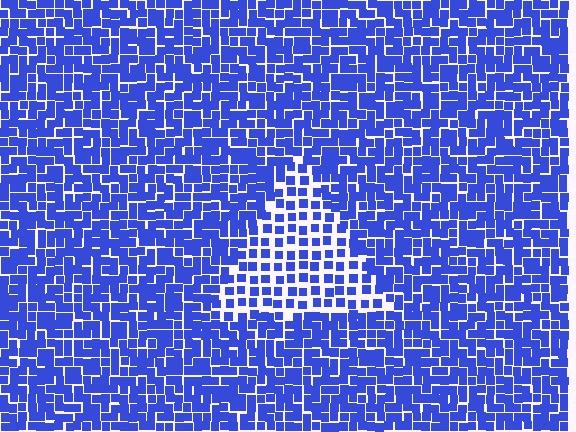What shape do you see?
I see a triangle.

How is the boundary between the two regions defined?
The boundary is defined by a change in element density (approximately 1.8x ratio). All elements are the same color, size, and shape.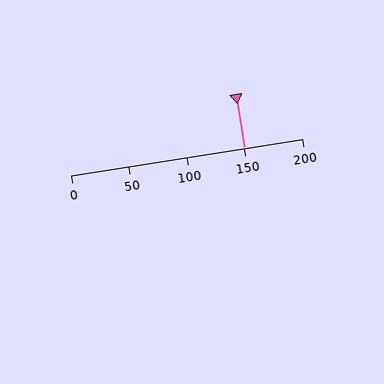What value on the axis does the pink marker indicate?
The marker indicates approximately 150.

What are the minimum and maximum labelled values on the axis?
The axis runs from 0 to 200.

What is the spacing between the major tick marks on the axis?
The major ticks are spaced 50 apart.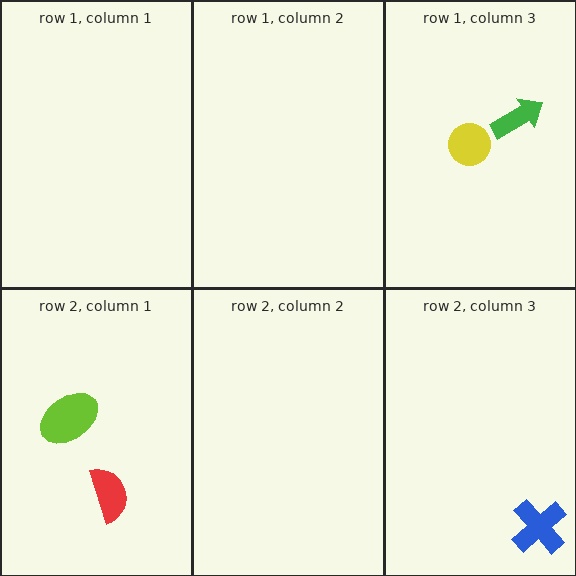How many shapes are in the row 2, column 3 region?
1.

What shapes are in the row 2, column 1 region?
The lime ellipse, the red semicircle.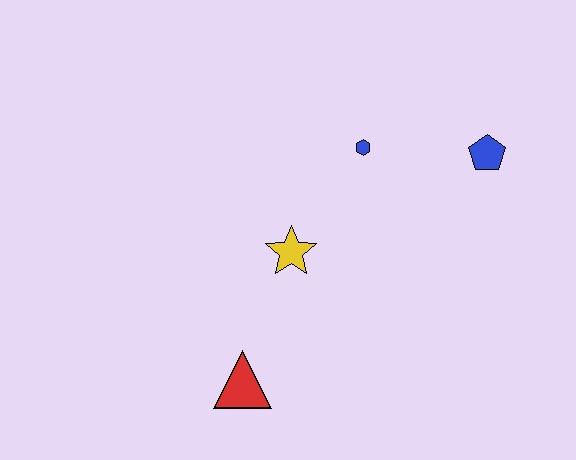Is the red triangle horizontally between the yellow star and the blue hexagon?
No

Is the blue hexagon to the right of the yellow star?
Yes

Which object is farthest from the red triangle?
The blue pentagon is farthest from the red triangle.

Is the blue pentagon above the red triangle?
Yes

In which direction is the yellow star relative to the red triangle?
The yellow star is above the red triangle.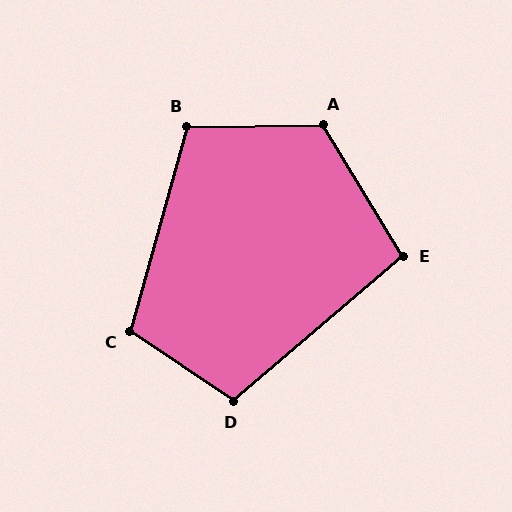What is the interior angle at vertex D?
Approximately 106 degrees (obtuse).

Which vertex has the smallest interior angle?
E, at approximately 99 degrees.